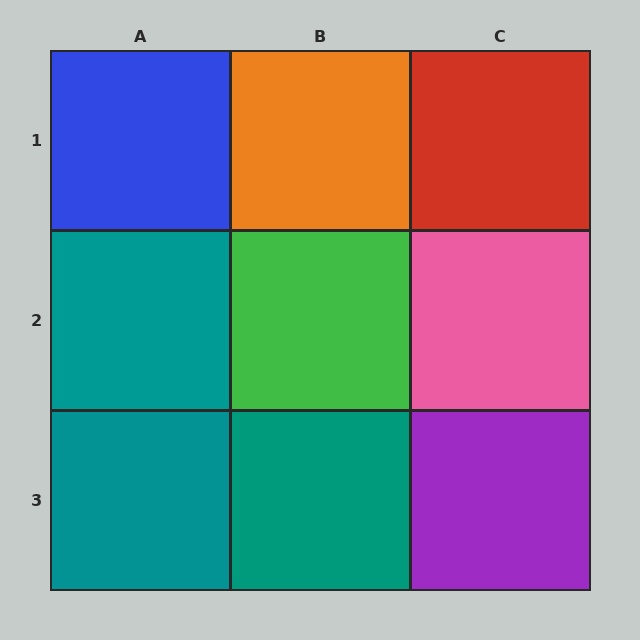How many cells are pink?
1 cell is pink.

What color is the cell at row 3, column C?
Purple.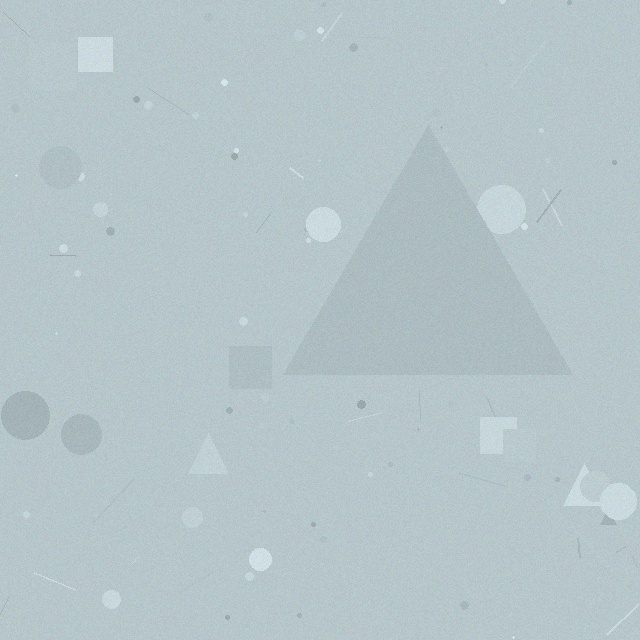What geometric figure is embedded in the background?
A triangle is embedded in the background.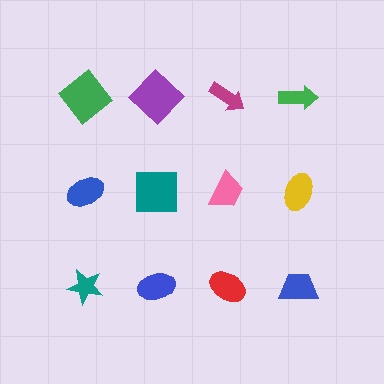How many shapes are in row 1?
4 shapes.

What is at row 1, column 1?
A green diamond.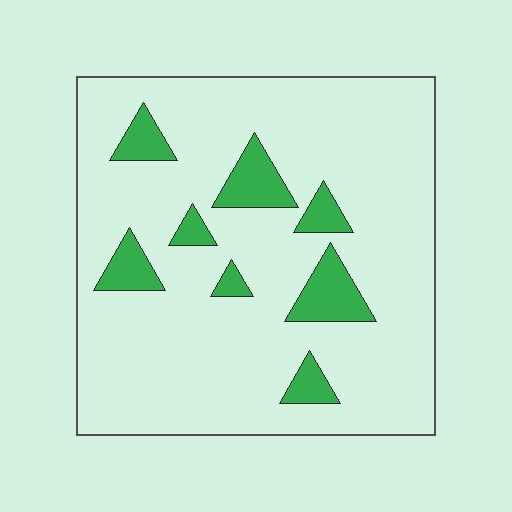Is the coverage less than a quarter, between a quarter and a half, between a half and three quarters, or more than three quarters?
Less than a quarter.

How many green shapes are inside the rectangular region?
8.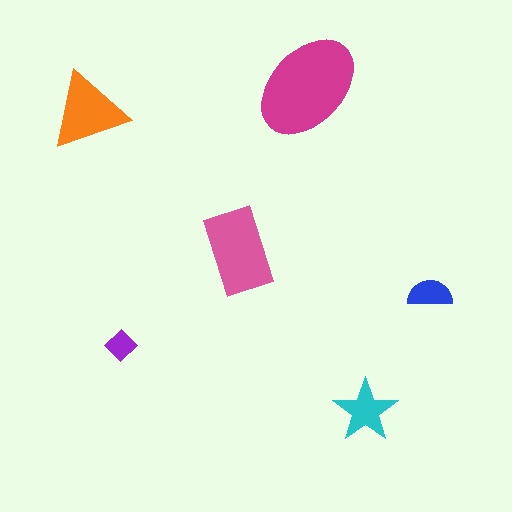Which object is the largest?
The magenta ellipse.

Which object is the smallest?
The purple diamond.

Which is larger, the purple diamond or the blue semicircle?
The blue semicircle.